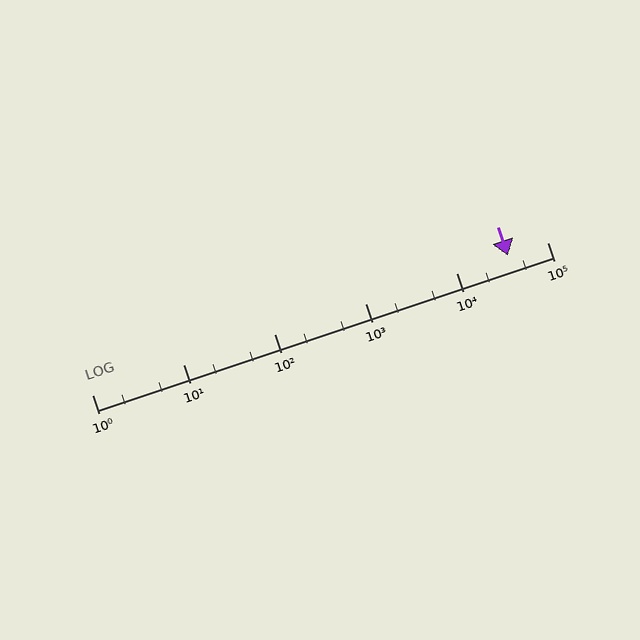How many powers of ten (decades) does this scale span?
The scale spans 5 decades, from 1 to 100000.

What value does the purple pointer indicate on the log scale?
The pointer indicates approximately 37000.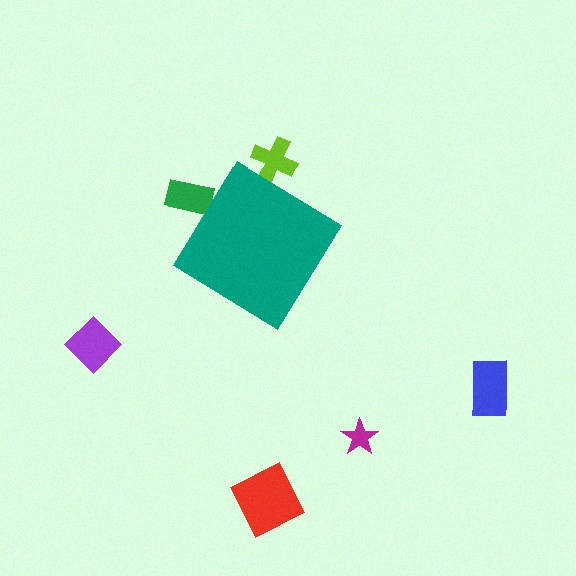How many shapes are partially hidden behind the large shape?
2 shapes are partially hidden.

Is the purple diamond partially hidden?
No, the purple diamond is fully visible.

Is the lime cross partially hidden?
Yes, the lime cross is partially hidden behind the teal diamond.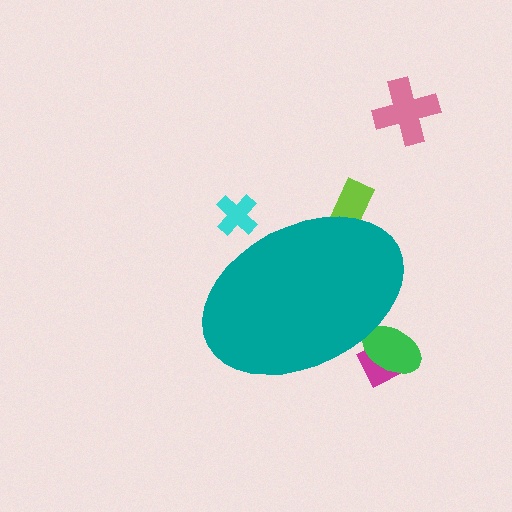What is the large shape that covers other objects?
A teal ellipse.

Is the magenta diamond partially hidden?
Yes, the magenta diamond is partially hidden behind the teal ellipse.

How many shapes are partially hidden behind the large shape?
4 shapes are partially hidden.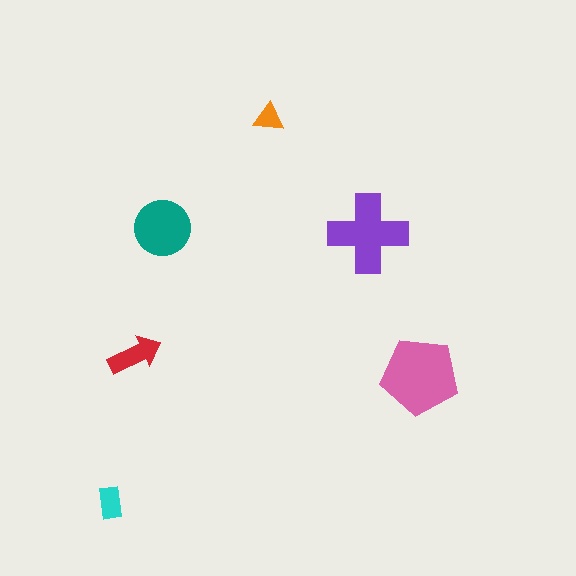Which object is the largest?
The pink pentagon.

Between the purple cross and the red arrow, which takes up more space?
The purple cross.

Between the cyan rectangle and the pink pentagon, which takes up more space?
The pink pentagon.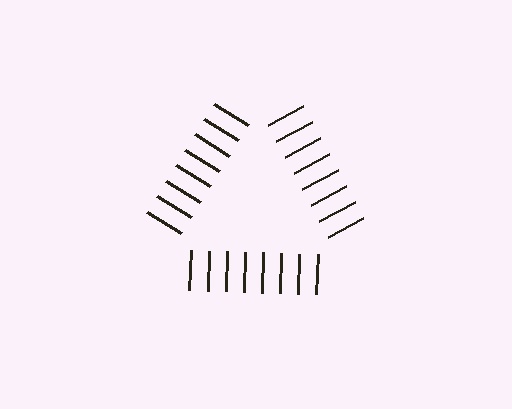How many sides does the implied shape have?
3 sides — the line-ends trace a triangle.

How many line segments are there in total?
24 — 8 along each of the 3 edges.